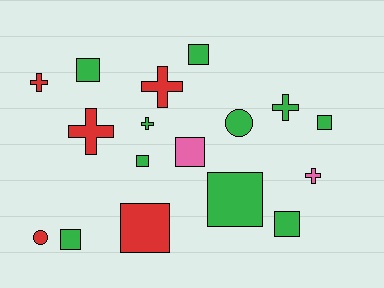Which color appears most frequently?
Green, with 10 objects.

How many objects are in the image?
There are 17 objects.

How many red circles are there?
There is 1 red circle.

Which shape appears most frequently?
Square, with 9 objects.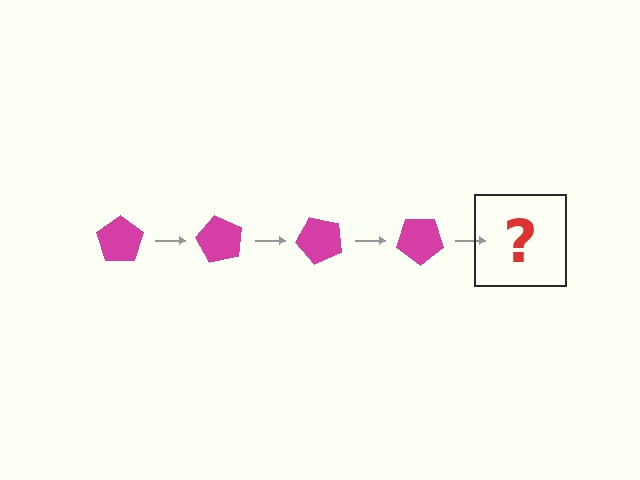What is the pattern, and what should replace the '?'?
The pattern is that the pentagon rotates 60 degrees each step. The '?' should be a magenta pentagon rotated 240 degrees.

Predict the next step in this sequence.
The next step is a magenta pentagon rotated 240 degrees.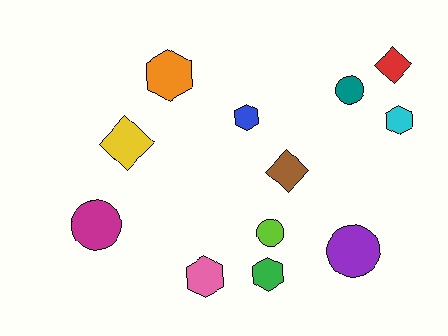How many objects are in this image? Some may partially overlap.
There are 12 objects.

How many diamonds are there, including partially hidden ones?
There are 3 diamonds.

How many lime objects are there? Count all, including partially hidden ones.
There is 1 lime object.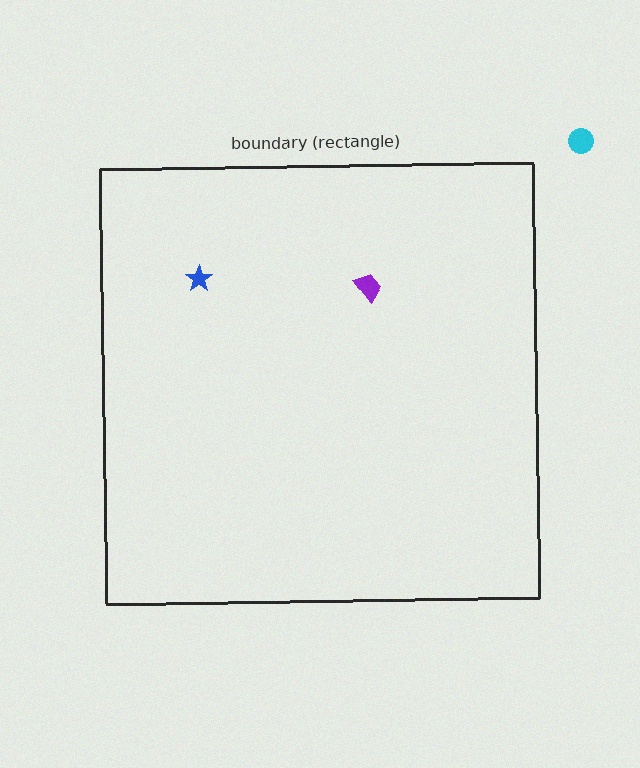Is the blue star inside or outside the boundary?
Inside.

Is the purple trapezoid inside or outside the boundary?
Inside.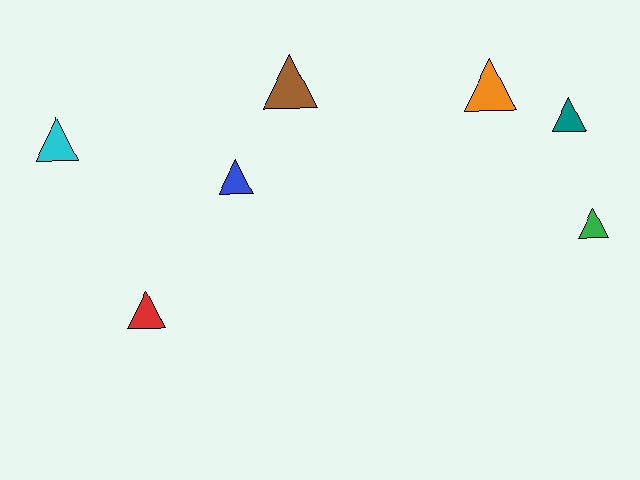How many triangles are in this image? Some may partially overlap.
There are 7 triangles.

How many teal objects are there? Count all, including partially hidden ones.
There is 1 teal object.